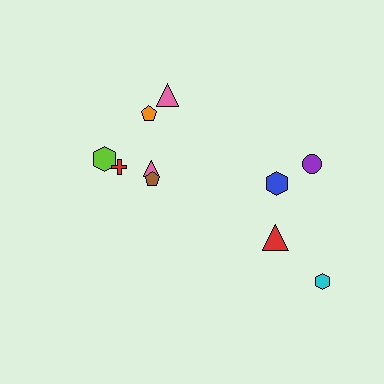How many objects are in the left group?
There are 6 objects.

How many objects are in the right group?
There are 4 objects.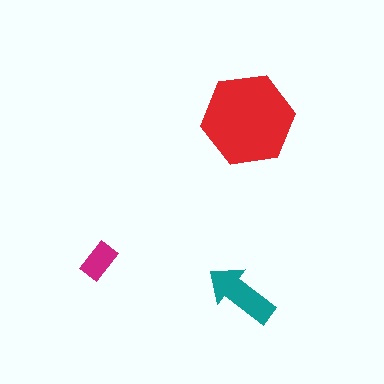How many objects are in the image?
There are 3 objects in the image.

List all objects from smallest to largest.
The magenta rectangle, the teal arrow, the red hexagon.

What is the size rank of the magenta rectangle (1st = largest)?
3rd.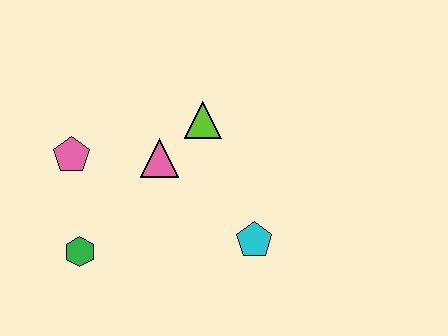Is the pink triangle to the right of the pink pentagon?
Yes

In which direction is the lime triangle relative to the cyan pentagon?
The lime triangle is above the cyan pentagon.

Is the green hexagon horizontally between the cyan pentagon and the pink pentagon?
Yes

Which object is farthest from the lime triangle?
The green hexagon is farthest from the lime triangle.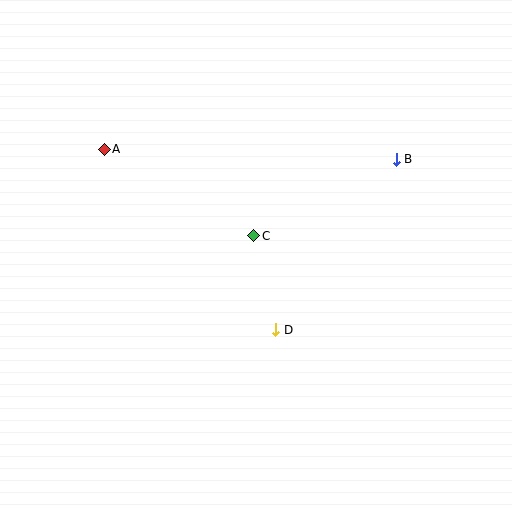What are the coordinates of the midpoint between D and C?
The midpoint between D and C is at (265, 283).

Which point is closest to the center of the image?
Point C at (254, 236) is closest to the center.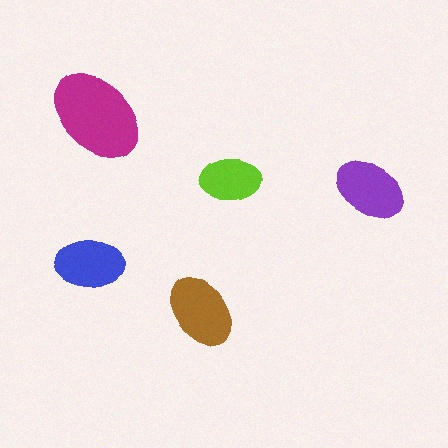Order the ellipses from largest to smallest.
the magenta one, the brown one, the purple one, the blue one, the lime one.